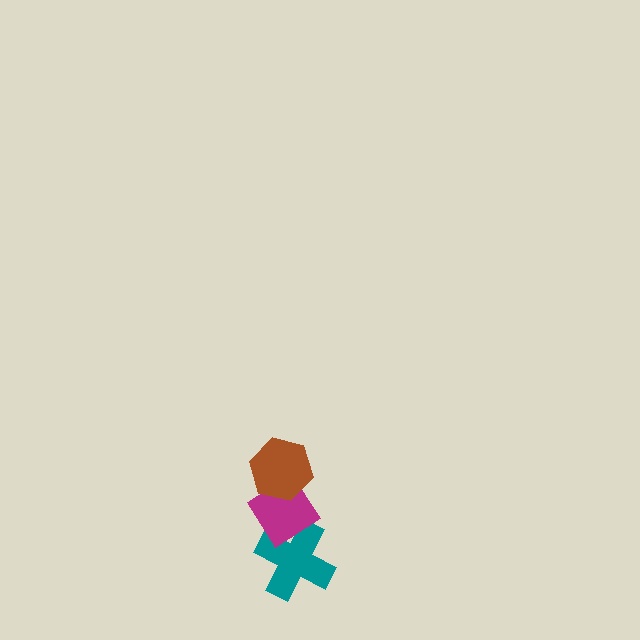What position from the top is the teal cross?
The teal cross is 3rd from the top.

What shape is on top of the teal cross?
The magenta diamond is on top of the teal cross.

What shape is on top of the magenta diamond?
The brown hexagon is on top of the magenta diamond.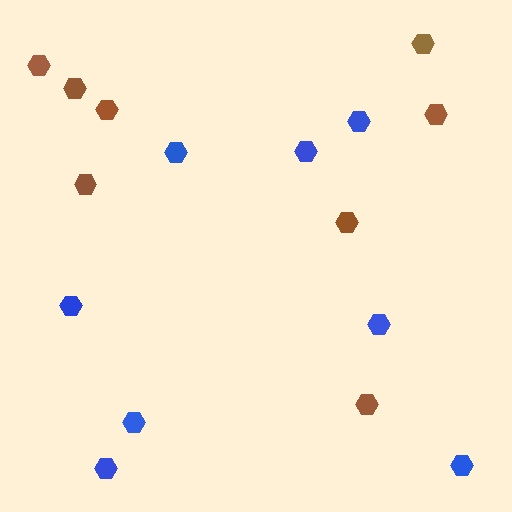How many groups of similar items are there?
There are 2 groups: one group of blue hexagons (8) and one group of brown hexagons (8).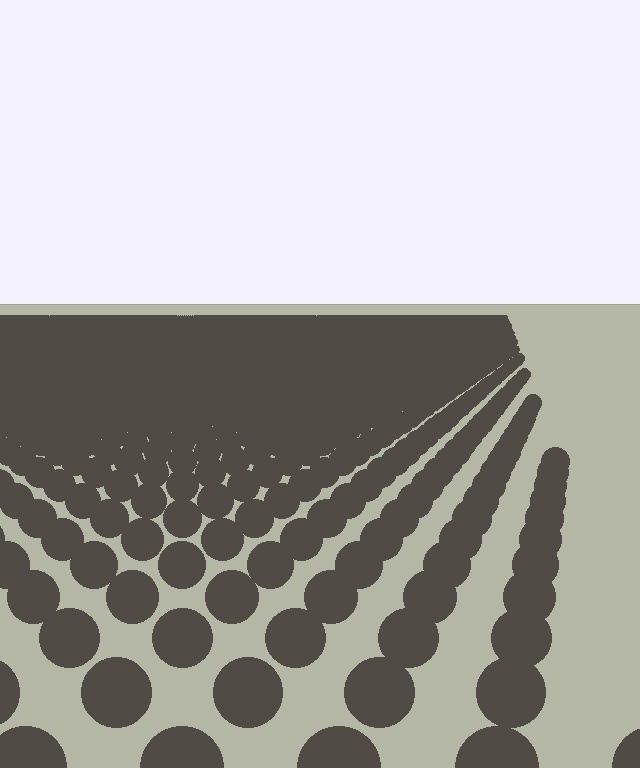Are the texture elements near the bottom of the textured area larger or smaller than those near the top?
Larger. Near the bottom, elements are closer to the viewer and appear at a bigger on-screen size.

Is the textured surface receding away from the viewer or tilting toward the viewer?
The surface is receding away from the viewer. Texture elements get smaller and denser toward the top.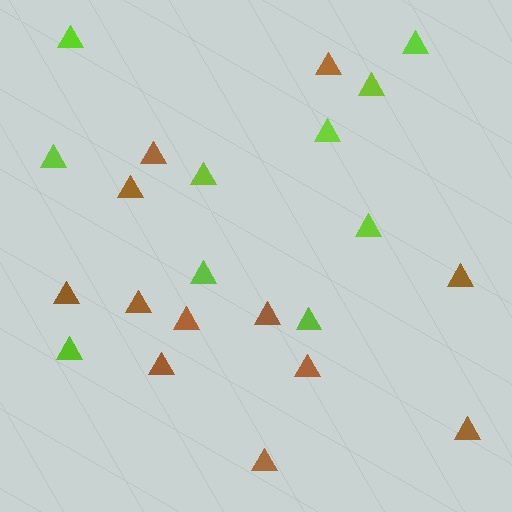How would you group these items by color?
There are 2 groups: one group of lime triangles (10) and one group of brown triangles (12).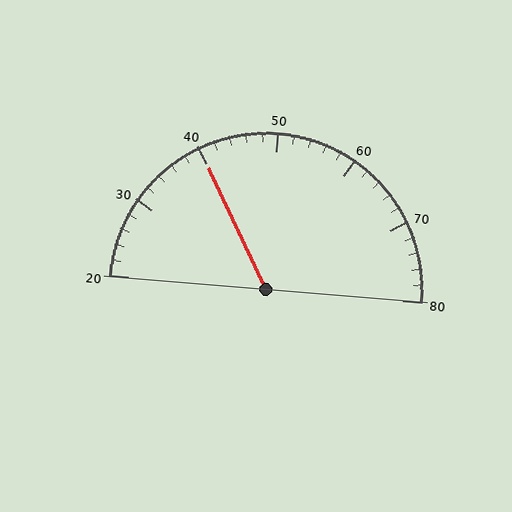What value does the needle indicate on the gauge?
The needle indicates approximately 40.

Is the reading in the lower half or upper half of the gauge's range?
The reading is in the lower half of the range (20 to 80).